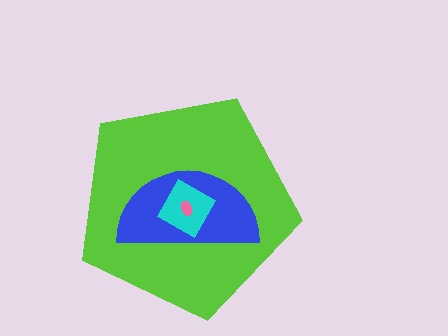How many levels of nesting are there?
4.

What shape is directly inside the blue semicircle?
The cyan diamond.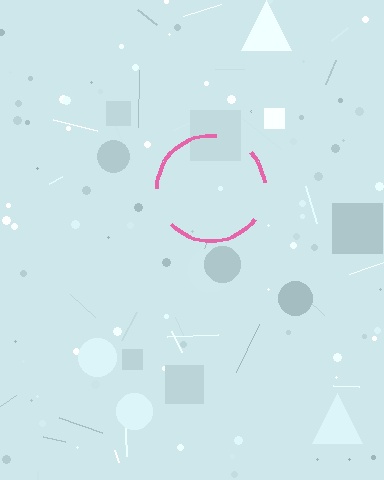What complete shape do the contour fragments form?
The contour fragments form a circle.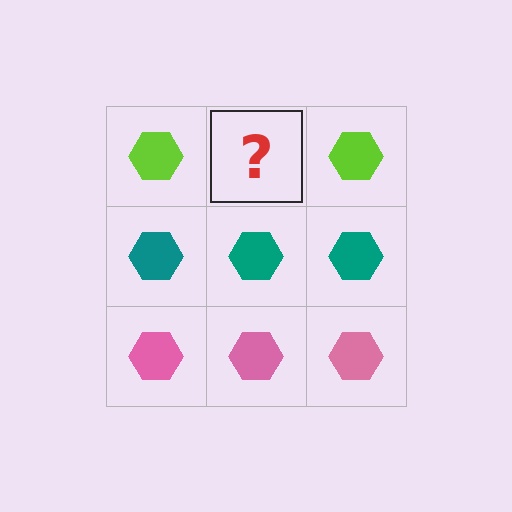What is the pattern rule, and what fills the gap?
The rule is that each row has a consistent color. The gap should be filled with a lime hexagon.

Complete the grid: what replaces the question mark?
The question mark should be replaced with a lime hexagon.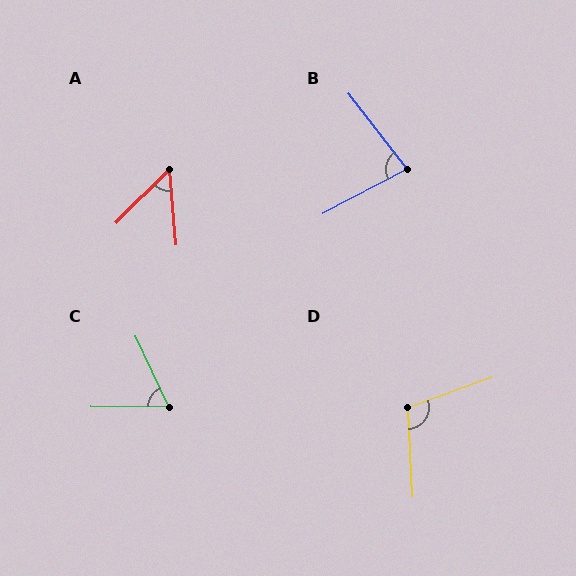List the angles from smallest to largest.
A (50°), C (64°), B (80°), D (107°).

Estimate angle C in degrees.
Approximately 64 degrees.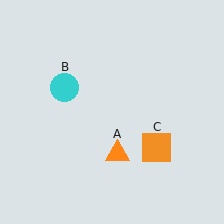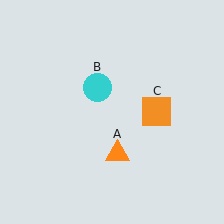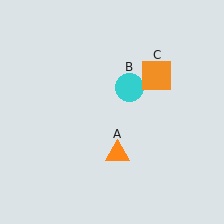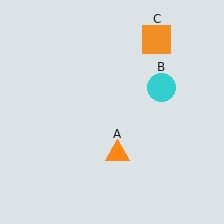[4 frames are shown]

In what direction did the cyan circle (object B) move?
The cyan circle (object B) moved right.